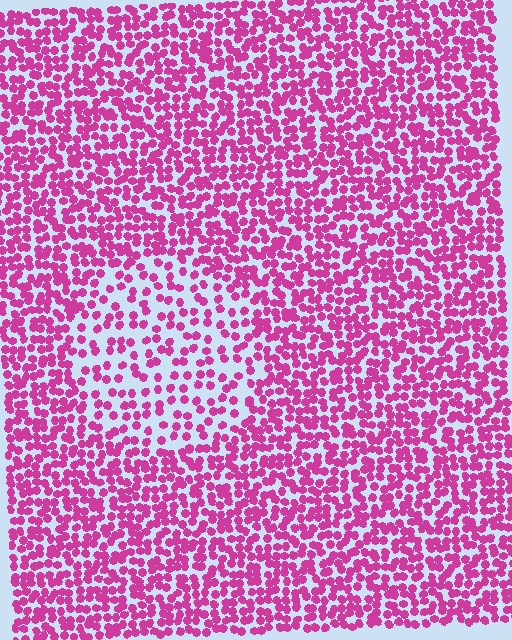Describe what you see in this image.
The image contains small magenta elements arranged at two different densities. A circle-shaped region is visible where the elements are less densely packed than the surrounding area.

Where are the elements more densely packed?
The elements are more densely packed outside the circle boundary.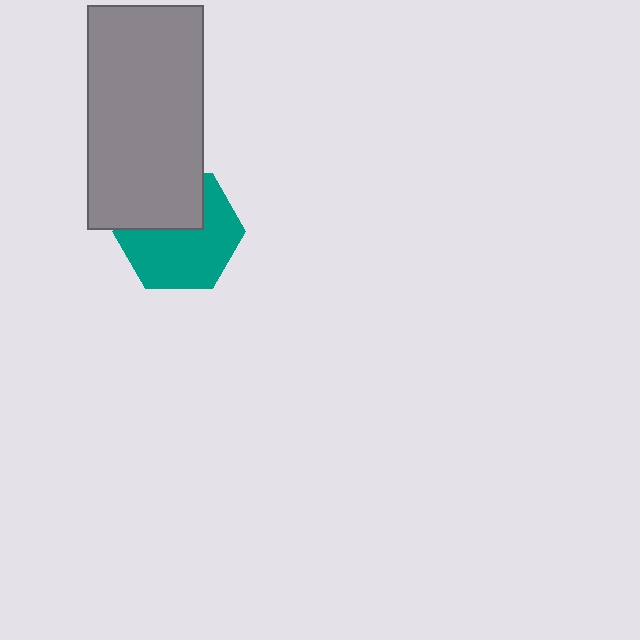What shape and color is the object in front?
The object in front is a gray rectangle.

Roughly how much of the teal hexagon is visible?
About half of it is visible (roughly 64%).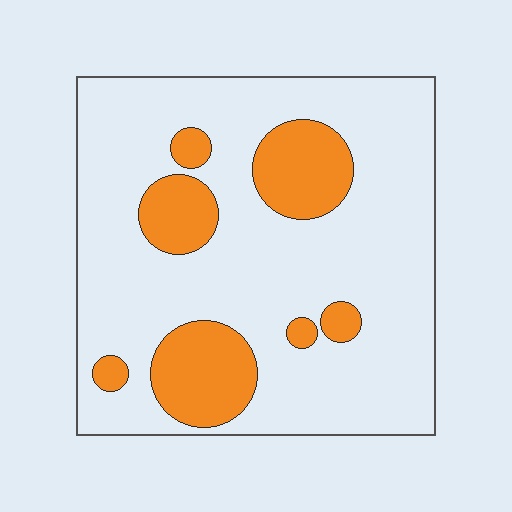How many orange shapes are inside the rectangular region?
7.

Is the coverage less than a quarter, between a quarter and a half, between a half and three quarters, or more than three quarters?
Less than a quarter.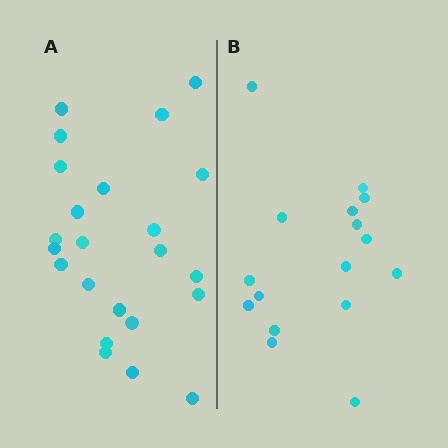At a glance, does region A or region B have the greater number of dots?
Region A (the left region) has more dots.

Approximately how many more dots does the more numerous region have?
Region A has roughly 8 or so more dots than region B.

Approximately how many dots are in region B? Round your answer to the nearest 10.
About 20 dots. (The exact count is 16, which rounds to 20.)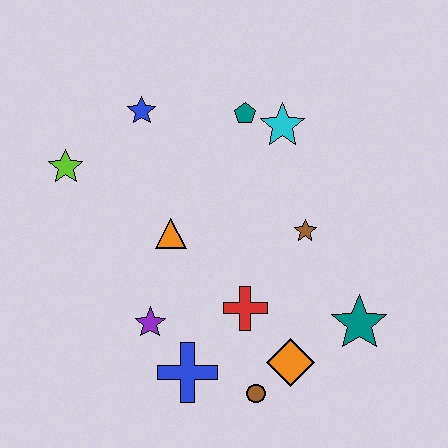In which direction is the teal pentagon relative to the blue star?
The teal pentagon is to the right of the blue star.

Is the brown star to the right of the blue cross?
Yes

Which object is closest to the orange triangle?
The purple star is closest to the orange triangle.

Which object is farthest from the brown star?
The lime star is farthest from the brown star.